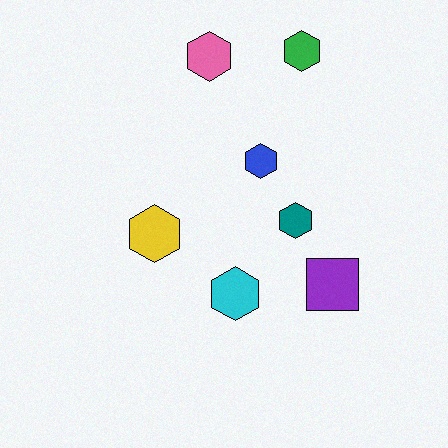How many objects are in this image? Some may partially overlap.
There are 7 objects.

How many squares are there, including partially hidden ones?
There is 1 square.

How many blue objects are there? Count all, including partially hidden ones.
There is 1 blue object.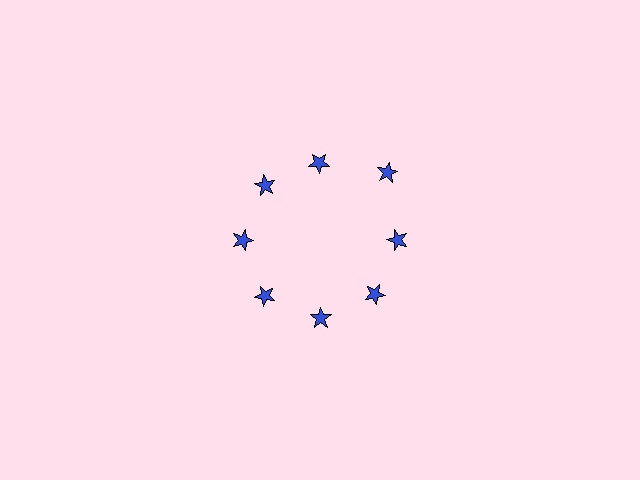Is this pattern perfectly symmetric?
No. The 8 blue stars are arranged in a ring, but one element near the 2 o'clock position is pushed outward from the center, breaking the 8-fold rotational symmetry.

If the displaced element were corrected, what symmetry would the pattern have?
It would have 8-fold rotational symmetry — the pattern would map onto itself every 45 degrees.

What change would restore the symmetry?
The symmetry would be restored by moving it inward, back onto the ring so that all 8 stars sit at equal angles and equal distance from the center.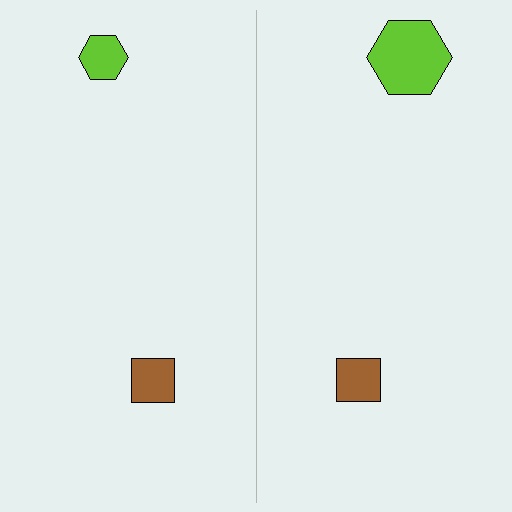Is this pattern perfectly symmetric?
No, the pattern is not perfectly symmetric. The lime hexagon on the right side has a different size than its mirror counterpart.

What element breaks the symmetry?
The lime hexagon on the right side has a different size than its mirror counterpart.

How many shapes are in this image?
There are 4 shapes in this image.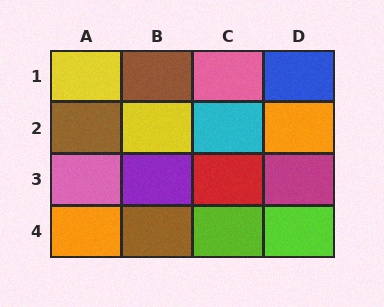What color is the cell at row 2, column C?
Cyan.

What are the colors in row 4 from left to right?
Orange, brown, lime, lime.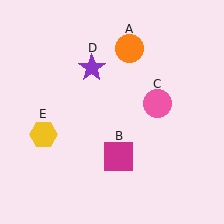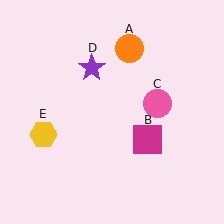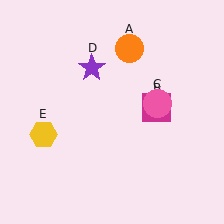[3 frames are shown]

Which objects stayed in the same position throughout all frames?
Orange circle (object A) and pink circle (object C) and purple star (object D) and yellow hexagon (object E) remained stationary.